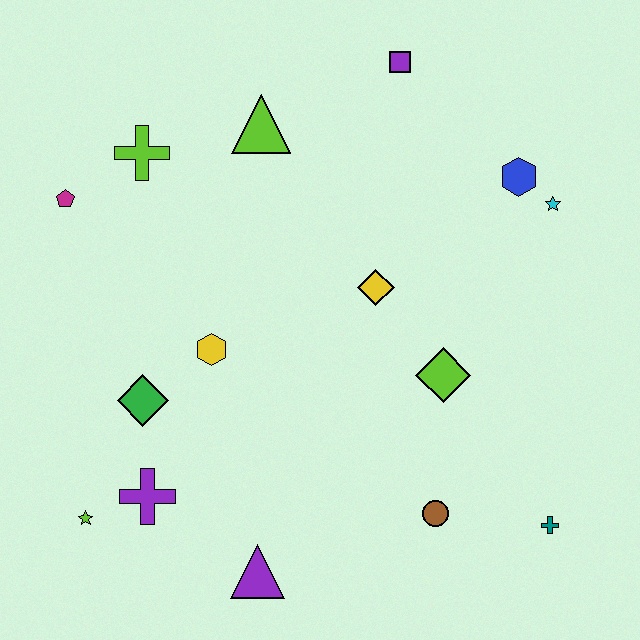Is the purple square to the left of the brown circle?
Yes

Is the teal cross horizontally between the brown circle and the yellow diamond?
No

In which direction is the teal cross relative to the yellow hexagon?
The teal cross is to the right of the yellow hexagon.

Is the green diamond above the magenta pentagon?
No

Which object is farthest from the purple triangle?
The purple square is farthest from the purple triangle.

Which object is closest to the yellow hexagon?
The green diamond is closest to the yellow hexagon.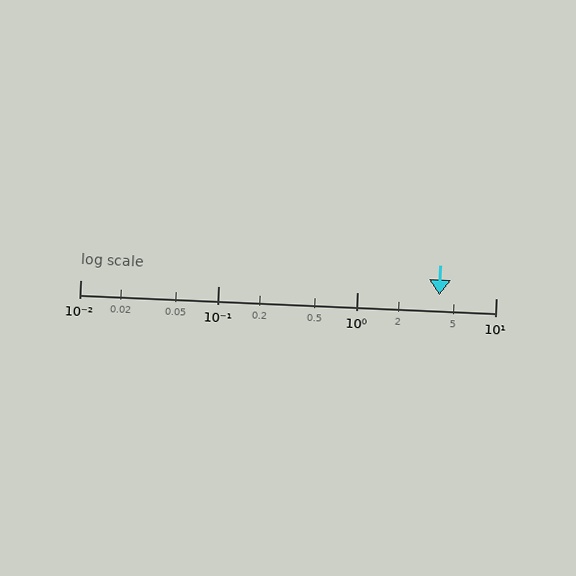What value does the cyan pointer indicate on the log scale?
The pointer indicates approximately 3.9.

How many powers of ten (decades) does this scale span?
The scale spans 3 decades, from 0.01 to 10.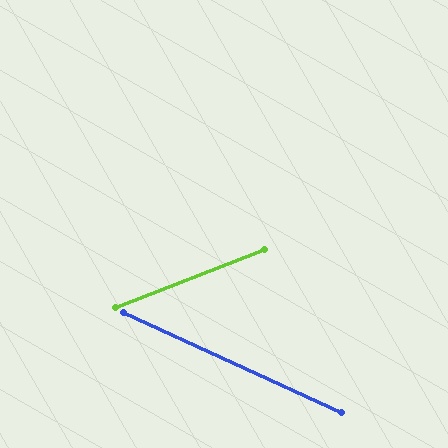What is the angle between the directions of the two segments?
Approximately 46 degrees.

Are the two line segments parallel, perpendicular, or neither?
Neither parallel nor perpendicular — they differ by about 46°.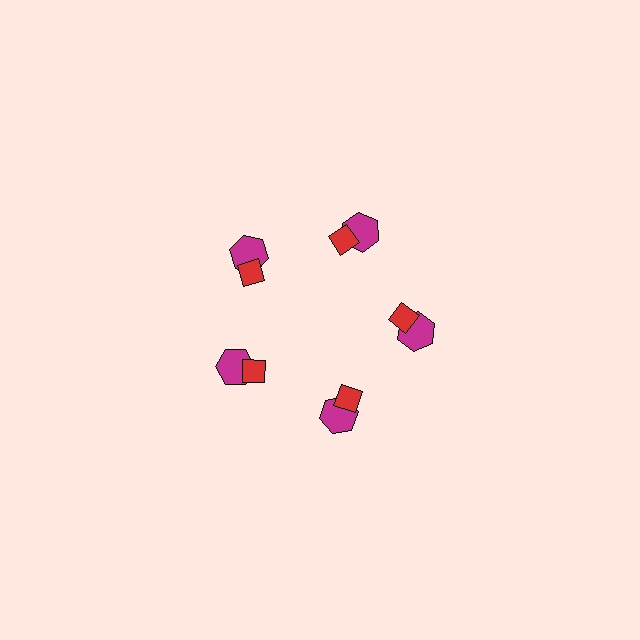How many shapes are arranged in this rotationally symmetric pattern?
There are 10 shapes, arranged in 5 groups of 2.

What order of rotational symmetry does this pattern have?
This pattern has 5-fold rotational symmetry.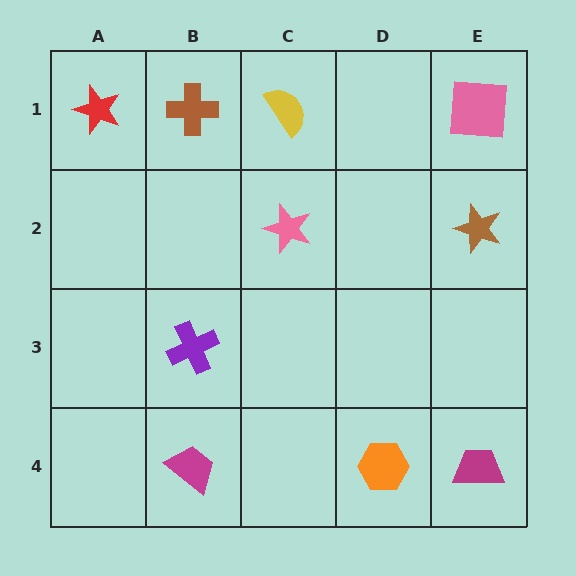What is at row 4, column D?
An orange hexagon.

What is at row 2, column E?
A brown star.